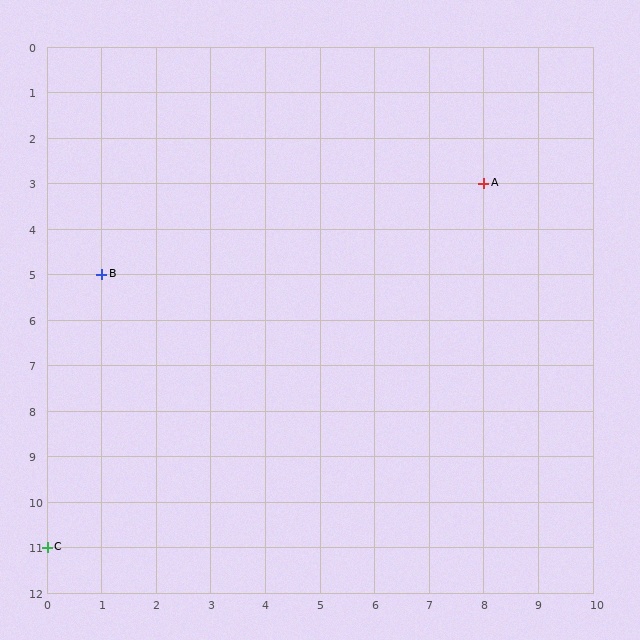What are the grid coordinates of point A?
Point A is at grid coordinates (8, 3).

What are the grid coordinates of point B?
Point B is at grid coordinates (1, 5).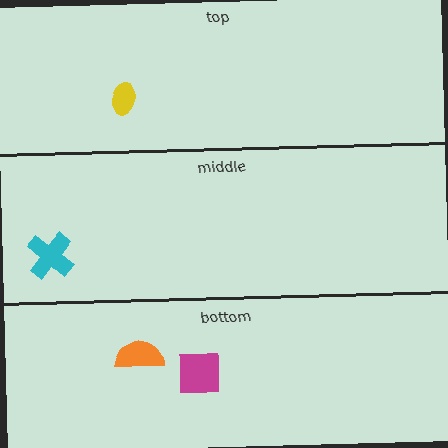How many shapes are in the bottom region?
2.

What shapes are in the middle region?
The cyan cross.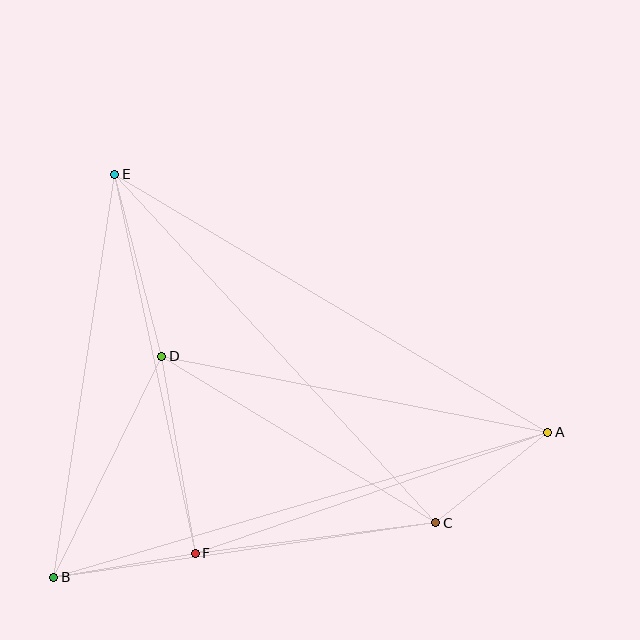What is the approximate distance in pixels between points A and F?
The distance between A and F is approximately 373 pixels.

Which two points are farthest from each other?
Points A and B are farthest from each other.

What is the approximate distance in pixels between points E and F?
The distance between E and F is approximately 387 pixels.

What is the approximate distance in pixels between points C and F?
The distance between C and F is approximately 242 pixels.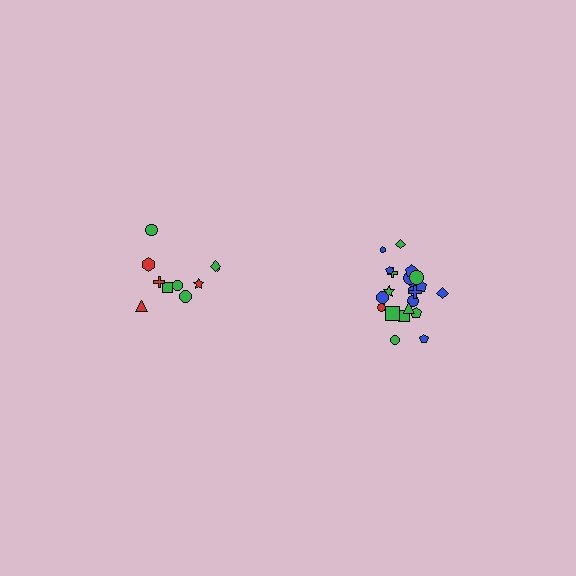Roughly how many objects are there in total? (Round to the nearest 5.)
Roughly 30 objects in total.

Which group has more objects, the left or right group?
The right group.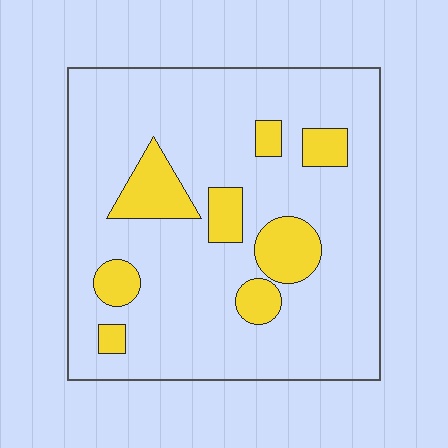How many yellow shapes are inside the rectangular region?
8.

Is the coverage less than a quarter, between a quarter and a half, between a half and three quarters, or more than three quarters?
Less than a quarter.